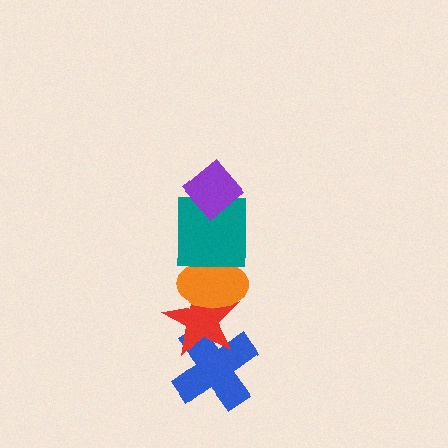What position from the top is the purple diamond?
The purple diamond is 1st from the top.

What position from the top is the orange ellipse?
The orange ellipse is 3rd from the top.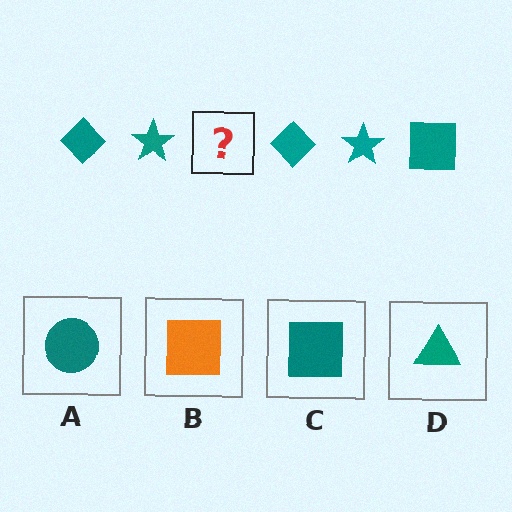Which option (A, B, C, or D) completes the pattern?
C.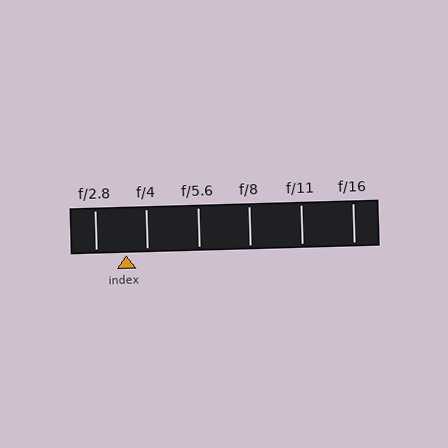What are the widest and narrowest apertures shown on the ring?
The widest aperture shown is f/2.8 and the narrowest is f/16.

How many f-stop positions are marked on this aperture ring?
There are 6 f-stop positions marked.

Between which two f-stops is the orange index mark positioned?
The index mark is between f/2.8 and f/4.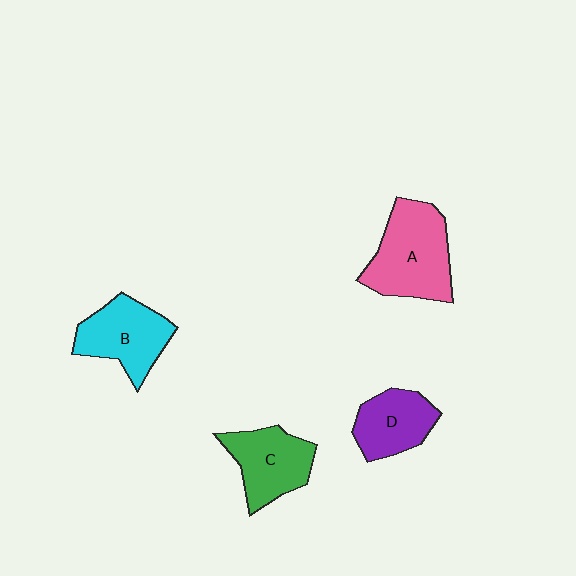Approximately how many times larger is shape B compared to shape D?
Approximately 1.2 times.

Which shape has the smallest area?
Shape D (purple).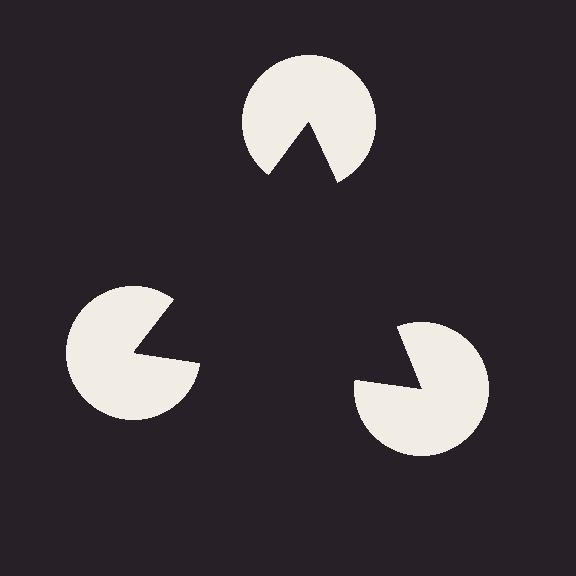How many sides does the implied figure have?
3 sides.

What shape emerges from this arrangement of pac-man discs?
An illusory triangle — its edges are inferred from the aligned wedge cuts in the pac-man discs, not physically drawn.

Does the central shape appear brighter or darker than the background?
It typically appears slightly darker than the background, even though no actual brightness change is drawn.